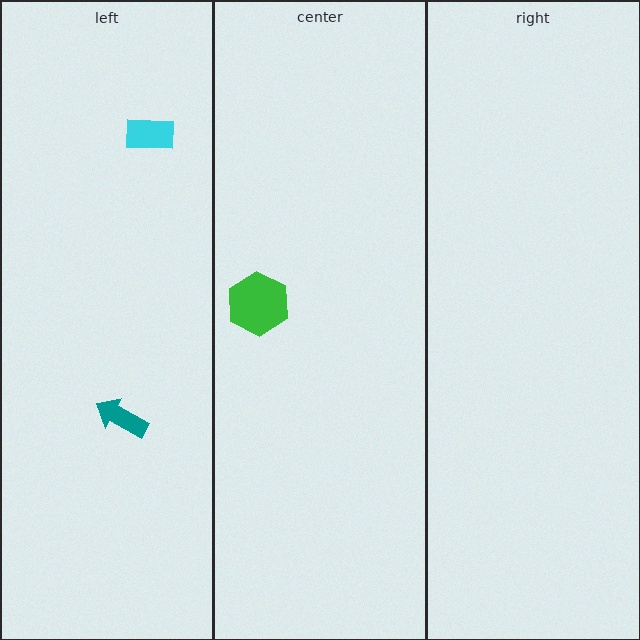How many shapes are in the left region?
2.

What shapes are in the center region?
The green hexagon.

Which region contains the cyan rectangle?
The left region.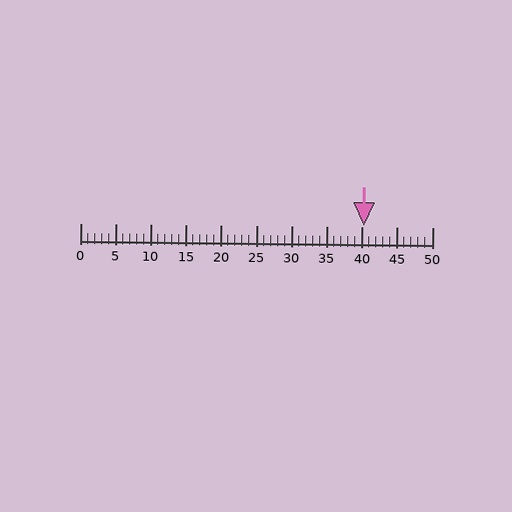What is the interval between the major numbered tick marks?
The major tick marks are spaced 5 units apart.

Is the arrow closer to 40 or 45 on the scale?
The arrow is closer to 40.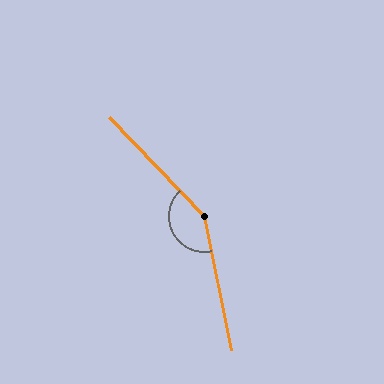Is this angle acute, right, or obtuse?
It is obtuse.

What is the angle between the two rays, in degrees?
Approximately 147 degrees.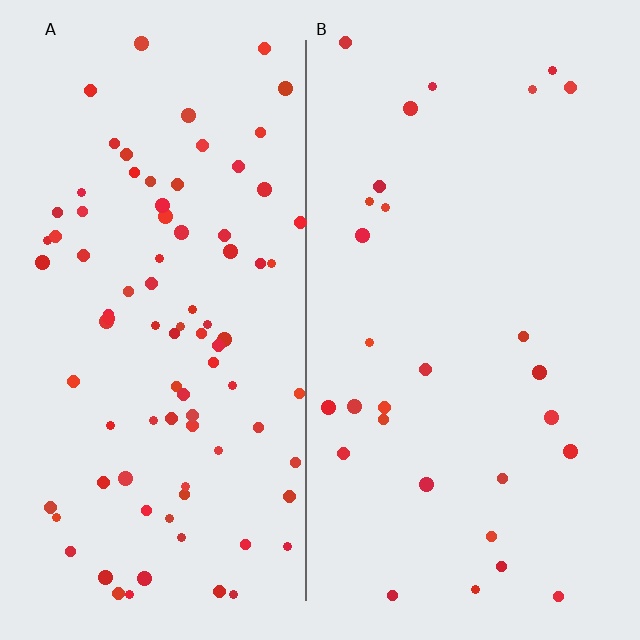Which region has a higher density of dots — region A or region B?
A (the left).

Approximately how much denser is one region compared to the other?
Approximately 3.0× — region A over region B.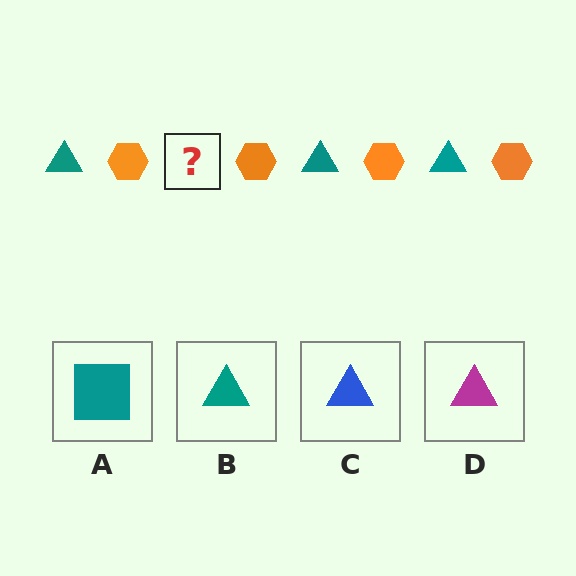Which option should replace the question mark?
Option B.